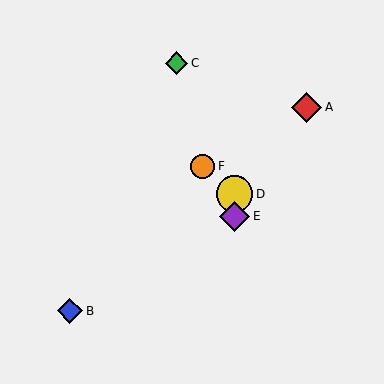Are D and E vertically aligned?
Yes, both are at x≈234.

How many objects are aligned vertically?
2 objects (D, E) are aligned vertically.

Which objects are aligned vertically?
Objects D, E are aligned vertically.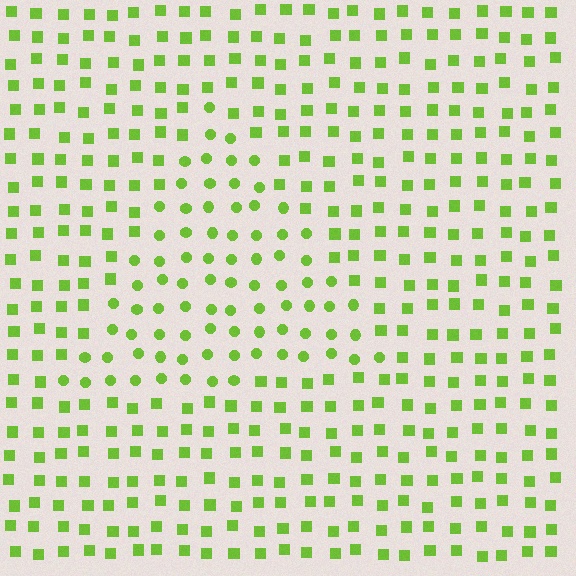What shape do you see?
I see a triangle.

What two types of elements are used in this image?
The image uses circles inside the triangle region and squares outside it.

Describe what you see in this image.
The image is filled with small lime elements arranged in a uniform grid. A triangle-shaped region contains circles, while the surrounding area contains squares. The boundary is defined purely by the change in element shape.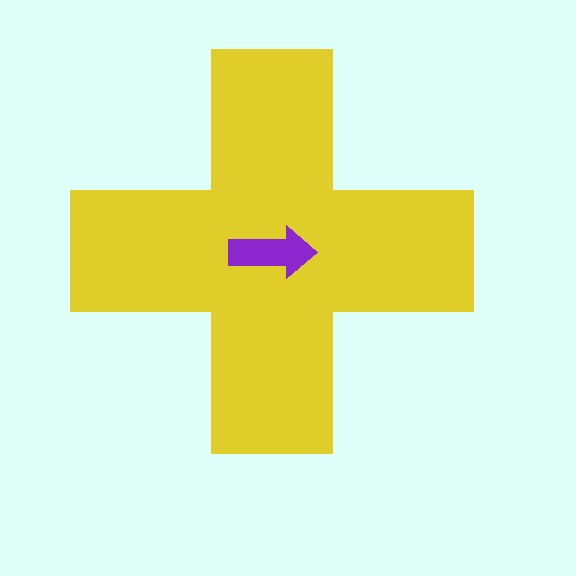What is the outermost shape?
The yellow cross.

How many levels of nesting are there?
2.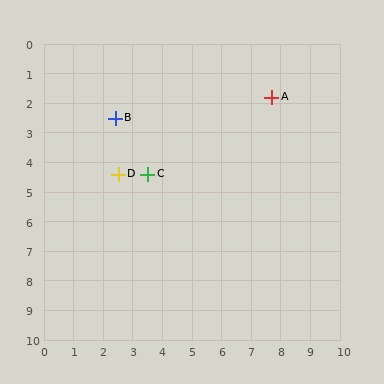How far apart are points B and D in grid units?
Points B and D are about 1.9 grid units apart.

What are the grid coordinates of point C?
Point C is at approximately (3.5, 4.4).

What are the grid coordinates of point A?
Point A is at approximately (7.7, 1.8).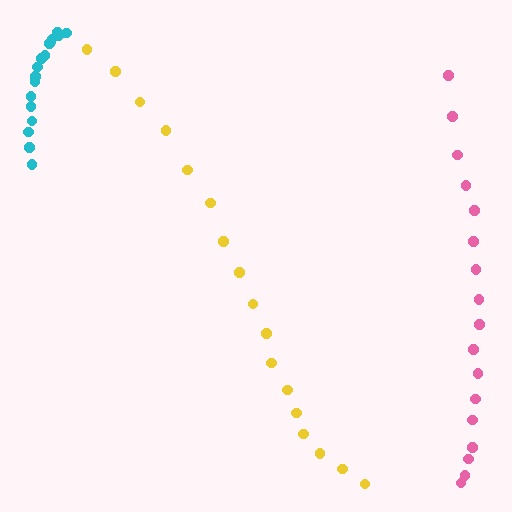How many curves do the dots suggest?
There are 3 distinct paths.